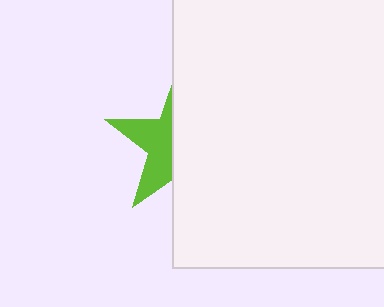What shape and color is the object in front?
The object in front is a white square.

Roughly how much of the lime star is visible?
A small part of it is visible (roughly 40%).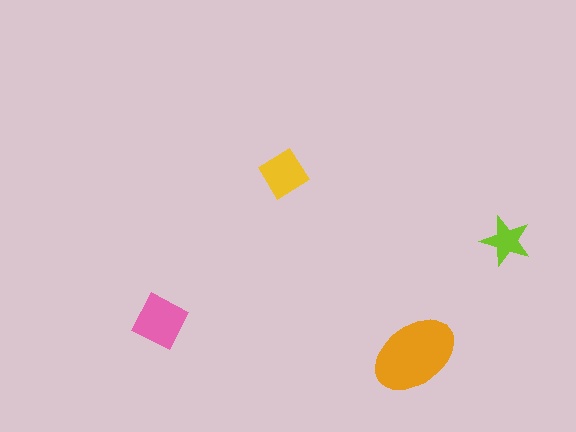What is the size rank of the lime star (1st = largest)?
4th.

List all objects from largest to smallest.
The orange ellipse, the pink diamond, the yellow diamond, the lime star.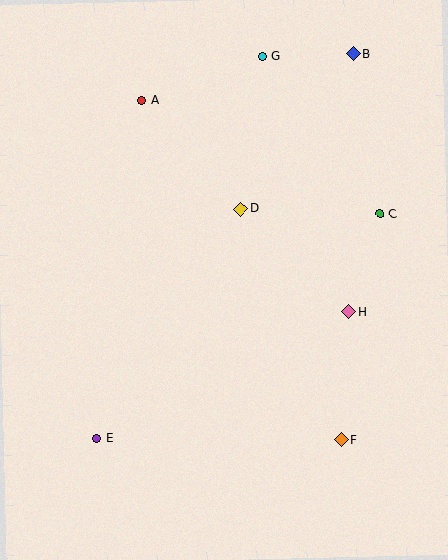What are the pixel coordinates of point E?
Point E is at (97, 439).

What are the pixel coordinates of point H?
Point H is at (349, 312).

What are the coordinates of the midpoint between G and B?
The midpoint between G and B is at (308, 55).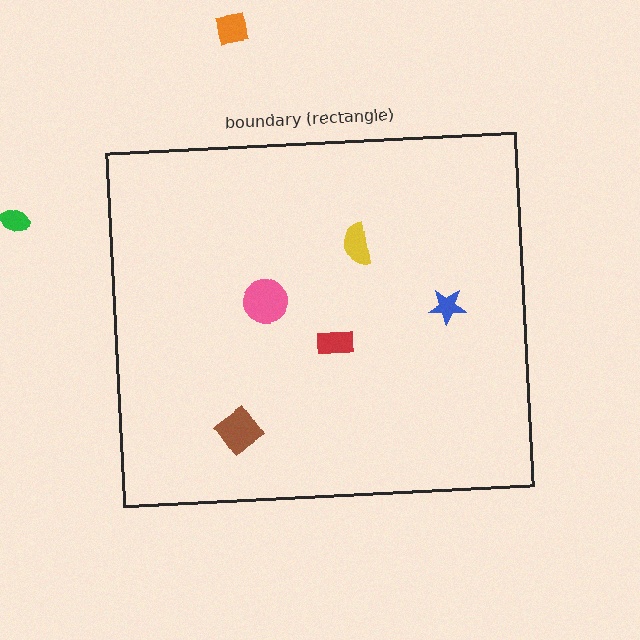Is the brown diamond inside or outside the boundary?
Inside.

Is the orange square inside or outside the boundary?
Outside.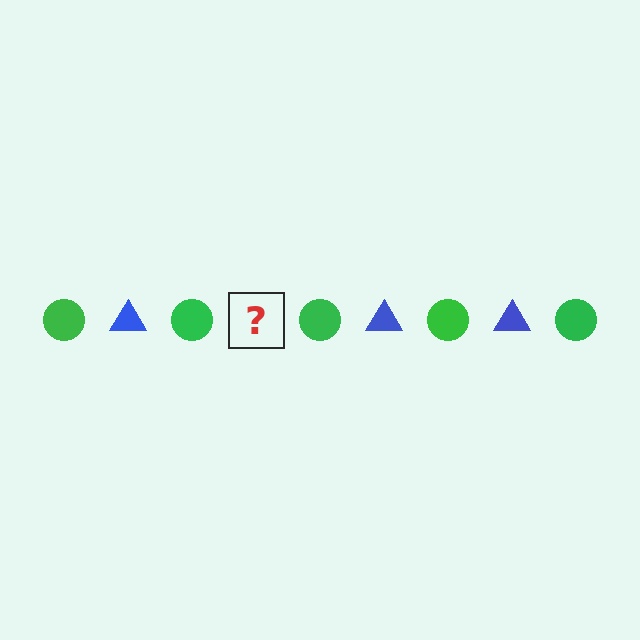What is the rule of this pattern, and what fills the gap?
The rule is that the pattern alternates between green circle and blue triangle. The gap should be filled with a blue triangle.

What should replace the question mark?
The question mark should be replaced with a blue triangle.